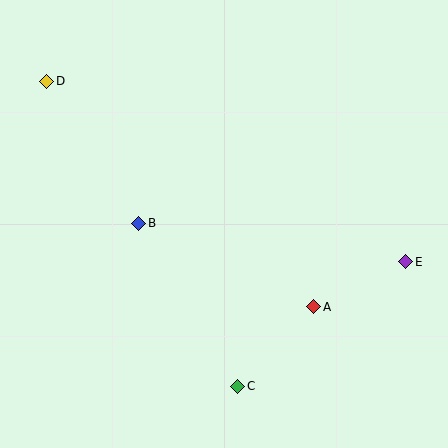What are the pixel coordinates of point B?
Point B is at (139, 223).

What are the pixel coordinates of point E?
Point E is at (406, 262).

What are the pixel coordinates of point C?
Point C is at (238, 386).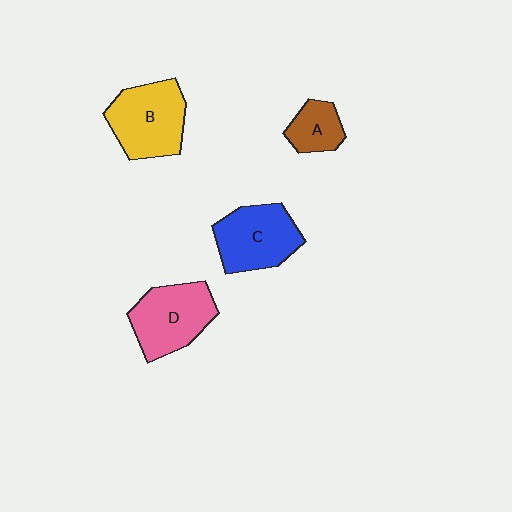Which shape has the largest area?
Shape B (yellow).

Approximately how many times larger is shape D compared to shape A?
Approximately 2.0 times.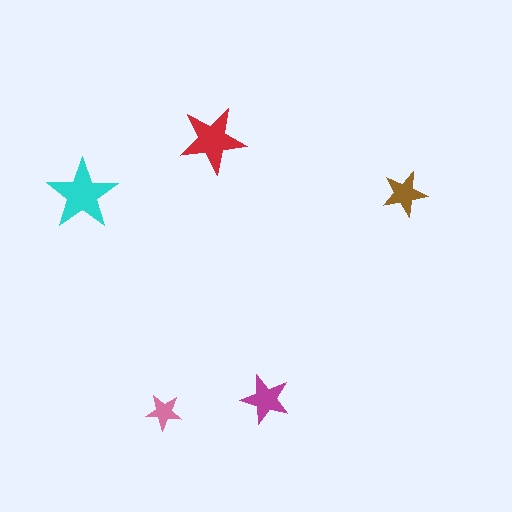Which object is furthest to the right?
The brown star is rightmost.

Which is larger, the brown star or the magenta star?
The magenta one.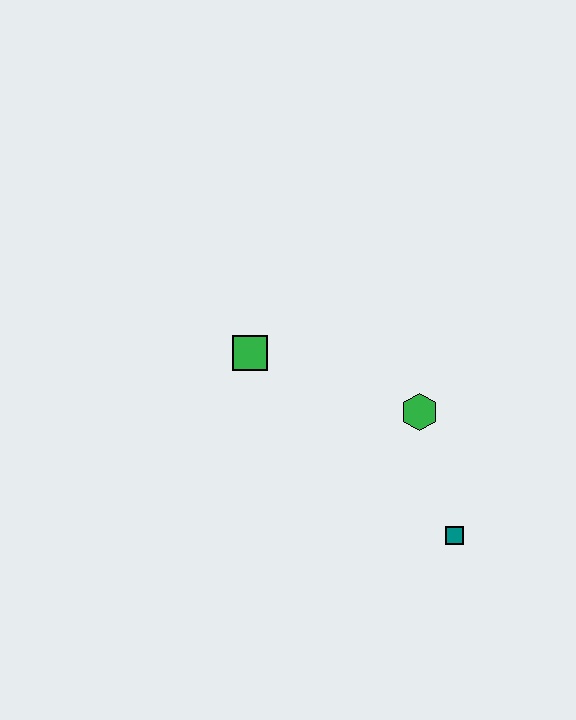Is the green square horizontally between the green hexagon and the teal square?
No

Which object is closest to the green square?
The green hexagon is closest to the green square.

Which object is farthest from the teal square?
The green square is farthest from the teal square.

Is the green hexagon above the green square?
No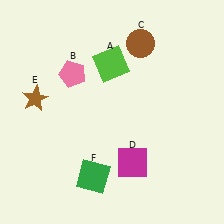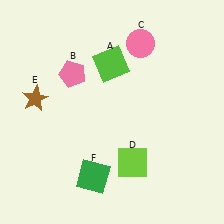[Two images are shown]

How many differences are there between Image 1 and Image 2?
There are 2 differences between the two images.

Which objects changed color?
C changed from brown to pink. D changed from magenta to lime.